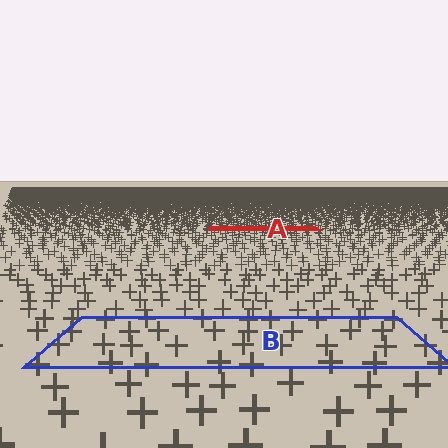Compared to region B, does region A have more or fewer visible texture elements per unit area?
Region A has more texture elements per unit area — they are packed more densely because it is farther away.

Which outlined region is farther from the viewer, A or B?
Region A is farther from the viewer — the texture elements inside it appear smaller and more densely packed.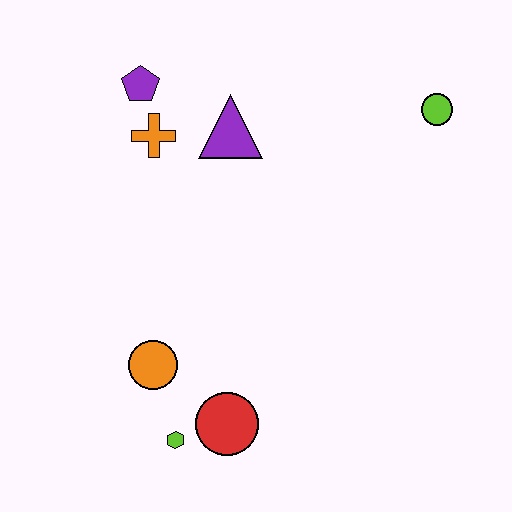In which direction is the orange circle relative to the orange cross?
The orange circle is below the orange cross.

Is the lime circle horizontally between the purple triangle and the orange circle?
No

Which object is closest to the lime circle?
The purple triangle is closest to the lime circle.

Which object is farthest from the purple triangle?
The lime hexagon is farthest from the purple triangle.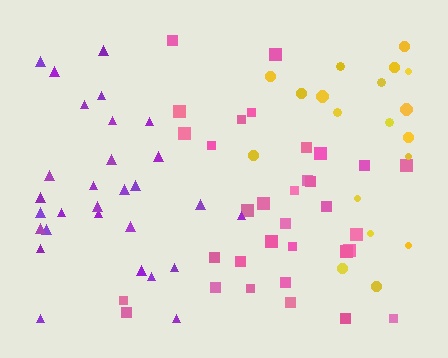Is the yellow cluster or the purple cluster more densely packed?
Purple.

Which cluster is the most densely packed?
Pink.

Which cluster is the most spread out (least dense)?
Yellow.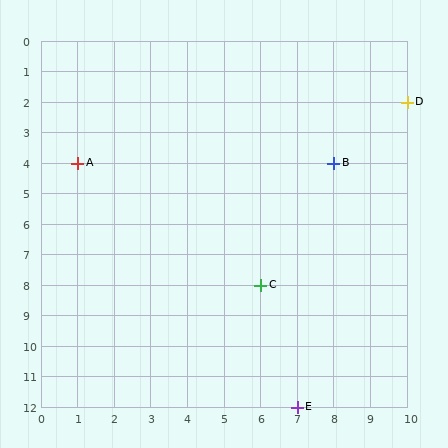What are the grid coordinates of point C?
Point C is at grid coordinates (6, 8).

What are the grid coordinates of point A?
Point A is at grid coordinates (1, 4).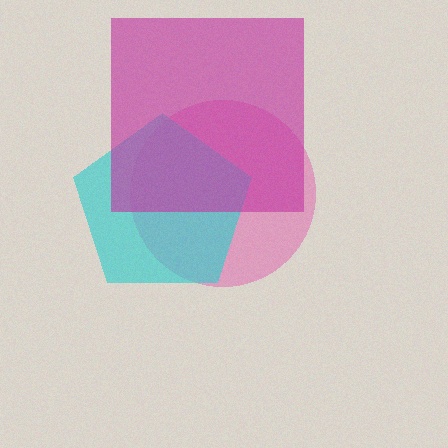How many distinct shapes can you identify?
There are 3 distinct shapes: a pink circle, a cyan pentagon, a magenta square.